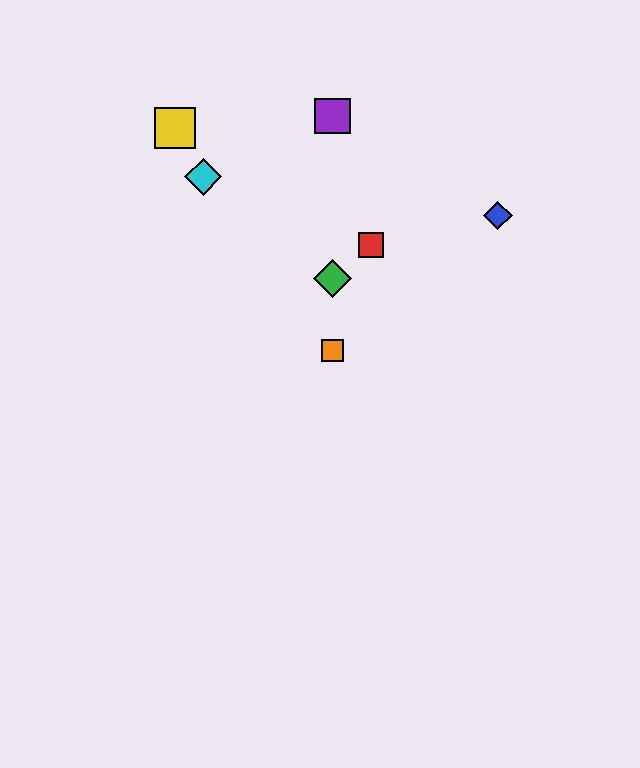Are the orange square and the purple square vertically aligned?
Yes, both are at x≈333.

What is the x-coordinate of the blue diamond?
The blue diamond is at x≈498.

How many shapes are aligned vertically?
3 shapes (the green diamond, the purple square, the orange square) are aligned vertically.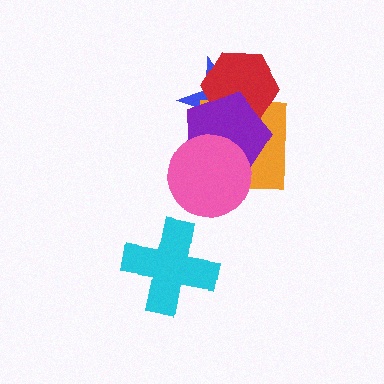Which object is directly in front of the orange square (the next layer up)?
The red hexagon is directly in front of the orange square.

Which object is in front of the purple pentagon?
The pink circle is in front of the purple pentagon.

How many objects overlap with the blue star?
4 objects overlap with the blue star.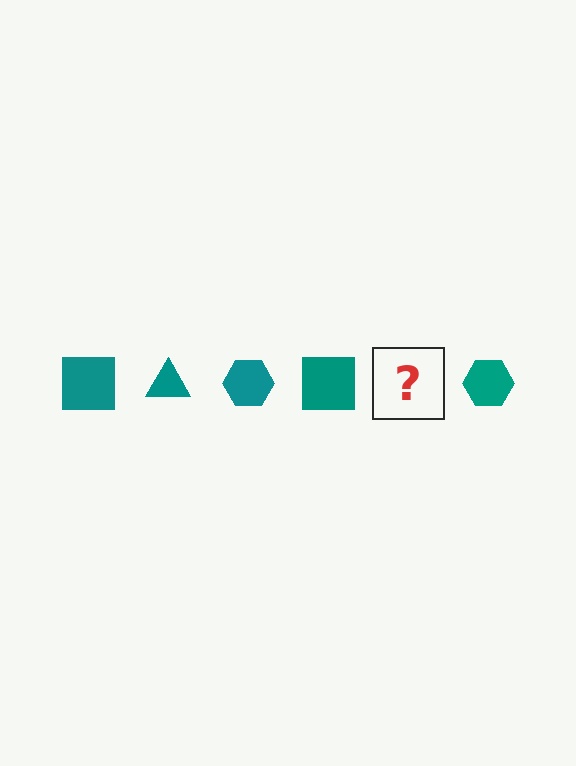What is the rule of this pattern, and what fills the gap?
The rule is that the pattern cycles through square, triangle, hexagon shapes in teal. The gap should be filled with a teal triangle.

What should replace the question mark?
The question mark should be replaced with a teal triangle.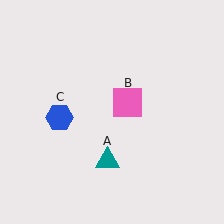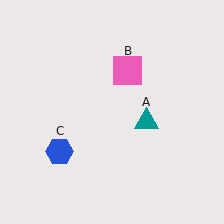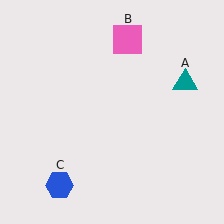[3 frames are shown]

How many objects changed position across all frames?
3 objects changed position: teal triangle (object A), pink square (object B), blue hexagon (object C).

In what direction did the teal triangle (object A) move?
The teal triangle (object A) moved up and to the right.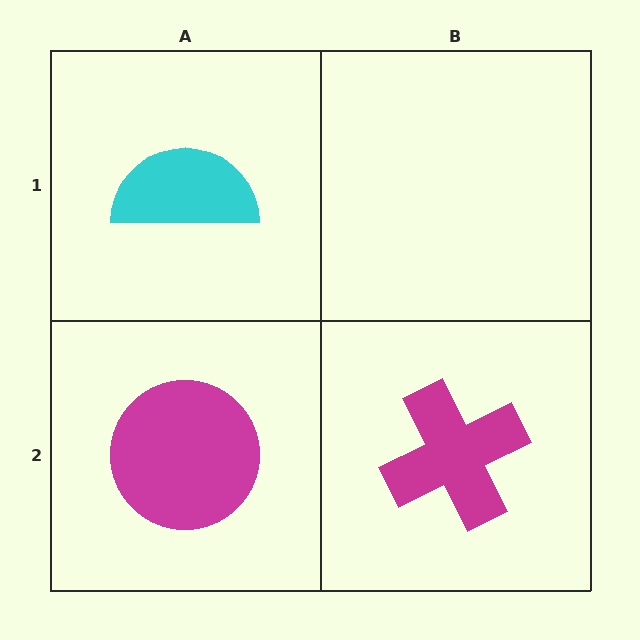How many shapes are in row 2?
2 shapes.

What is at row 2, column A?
A magenta circle.